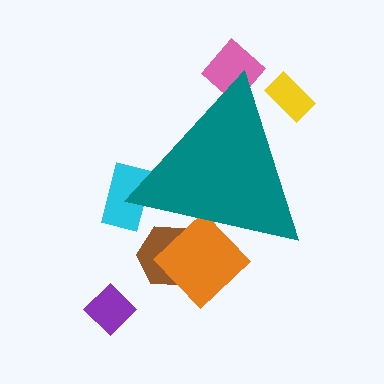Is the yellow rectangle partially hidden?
Yes, the yellow rectangle is partially hidden behind the teal triangle.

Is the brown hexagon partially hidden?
Yes, the brown hexagon is partially hidden behind the teal triangle.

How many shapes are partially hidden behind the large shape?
5 shapes are partially hidden.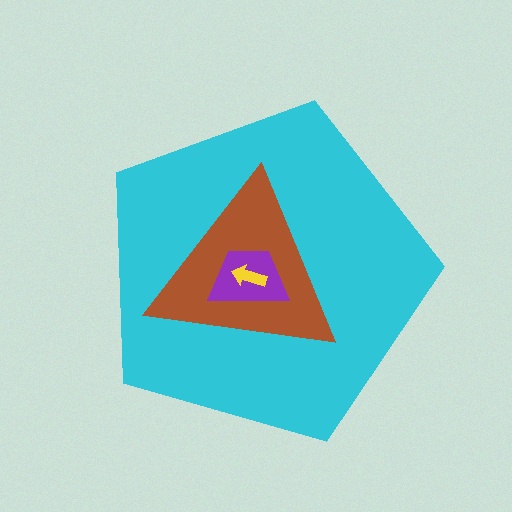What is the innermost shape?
The yellow arrow.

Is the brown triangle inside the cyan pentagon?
Yes.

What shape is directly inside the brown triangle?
The purple trapezoid.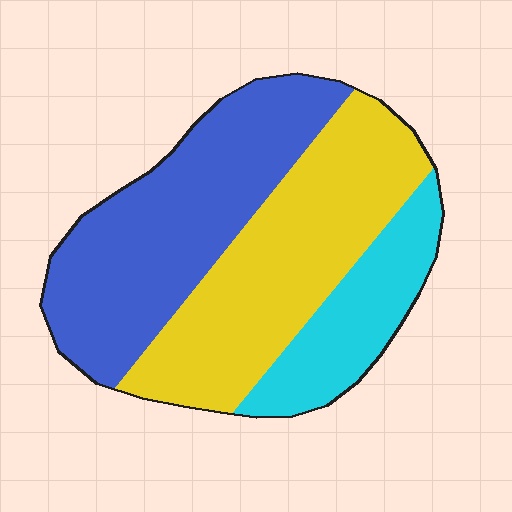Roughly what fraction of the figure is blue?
Blue takes up between a third and a half of the figure.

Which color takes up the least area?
Cyan, at roughly 20%.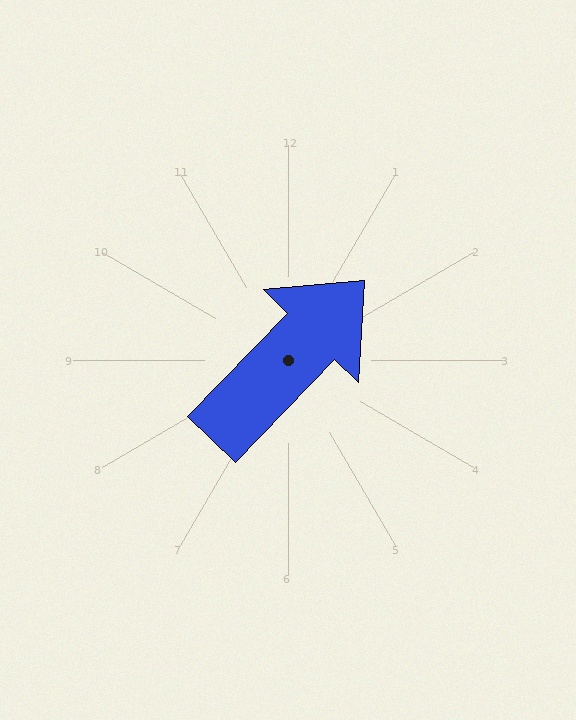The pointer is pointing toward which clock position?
Roughly 1 o'clock.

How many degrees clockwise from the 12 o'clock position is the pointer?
Approximately 44 degrees.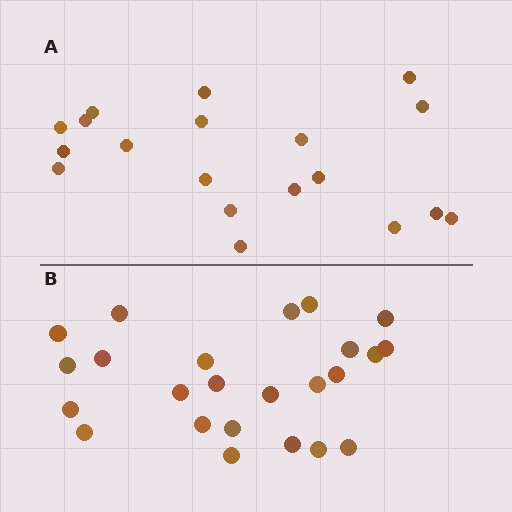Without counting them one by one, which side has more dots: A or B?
Region B (the bottom region) has more dots.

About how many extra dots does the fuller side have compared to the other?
Region B has about 5 more dots than region A.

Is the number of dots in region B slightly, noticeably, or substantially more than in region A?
Region B has noticeably more, but not dramatically so. The ratio is roughly 1.3 to 1.